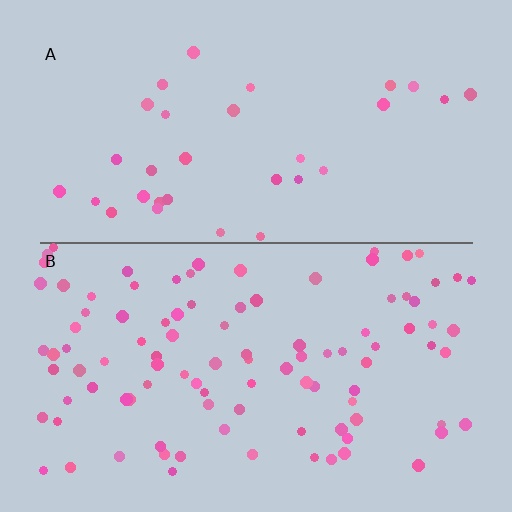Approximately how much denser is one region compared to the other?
Approximately 3.1× — region B over region A.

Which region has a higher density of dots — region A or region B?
B (the bottom).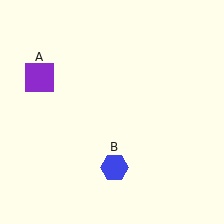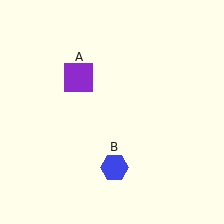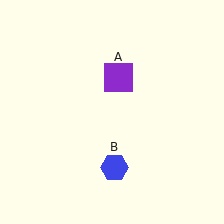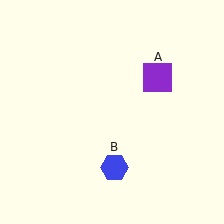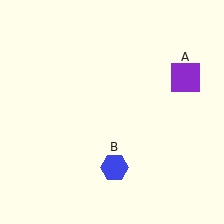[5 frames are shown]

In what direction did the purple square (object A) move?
The purple square (object A) moved right.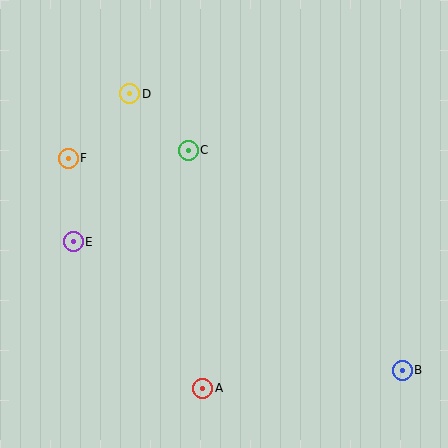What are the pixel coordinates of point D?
Point D is at (130, 94).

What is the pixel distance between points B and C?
The distance between B and C is 307 pixels.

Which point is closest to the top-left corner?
Point D is closest to the top-left corner.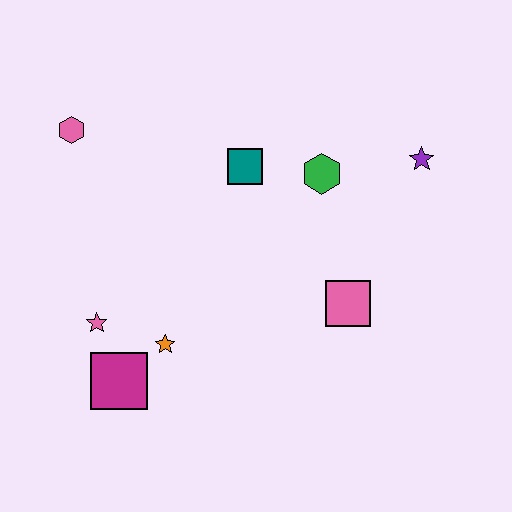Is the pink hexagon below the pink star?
No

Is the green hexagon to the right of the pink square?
No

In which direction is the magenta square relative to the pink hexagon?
The magenta square is below the pink hexagon.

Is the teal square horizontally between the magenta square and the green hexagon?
Yes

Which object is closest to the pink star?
The magenta square is closest to the pink star.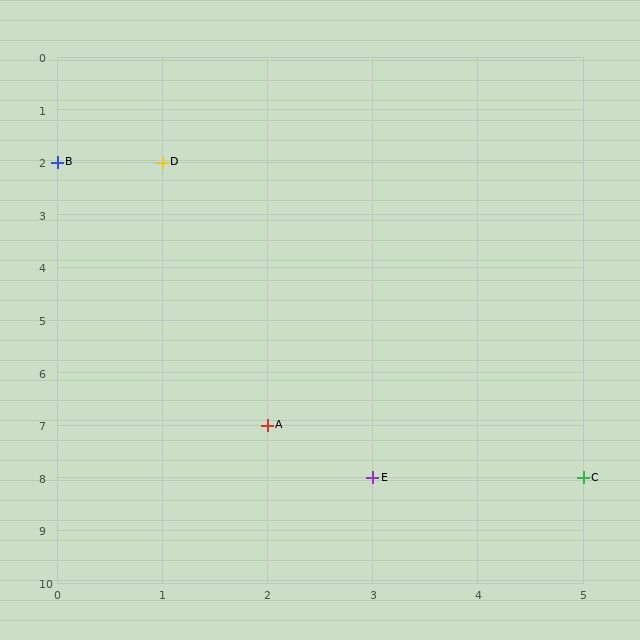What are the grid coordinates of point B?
Point B is at grid coordinates (0, 2).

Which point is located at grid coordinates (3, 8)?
Point E is at (3, 8).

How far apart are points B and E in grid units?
Points B and E are 3 columns and 6 rows apart (about 6.7 grid units diagonally).